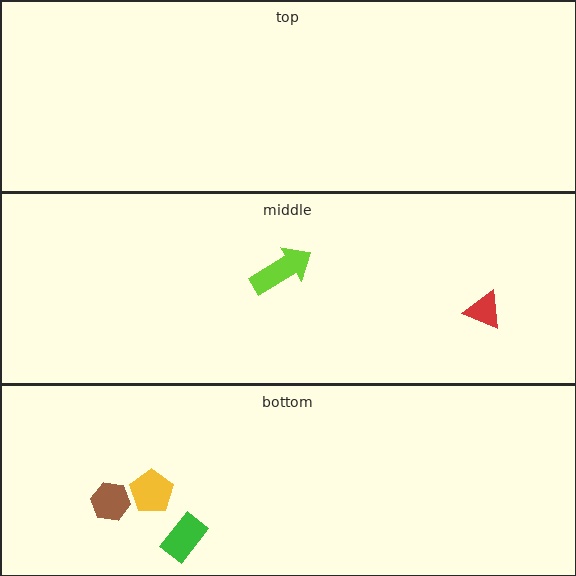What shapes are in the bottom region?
The yellow pentagon, the brown hexagon, the green rectangle.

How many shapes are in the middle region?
2.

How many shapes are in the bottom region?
3.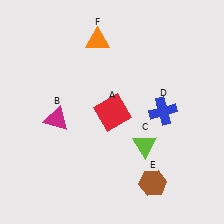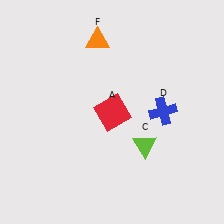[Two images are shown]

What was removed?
The magenta triangle (B), the brown hexagon (E) were removed in Image 2.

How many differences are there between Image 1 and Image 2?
There are 2 differences between the two images.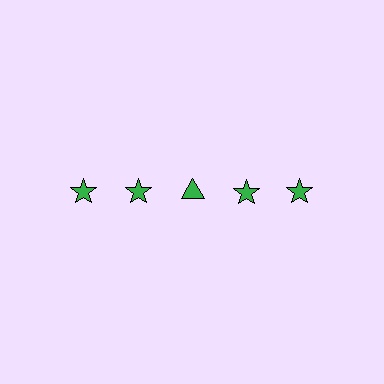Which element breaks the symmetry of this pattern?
The green triangle in the top row, center column breaks the symmetry. All other shapes are green stars.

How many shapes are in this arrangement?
There are 5 shapes arranged in a grid pattern.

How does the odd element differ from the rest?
It has a different shape: triangle instead of star.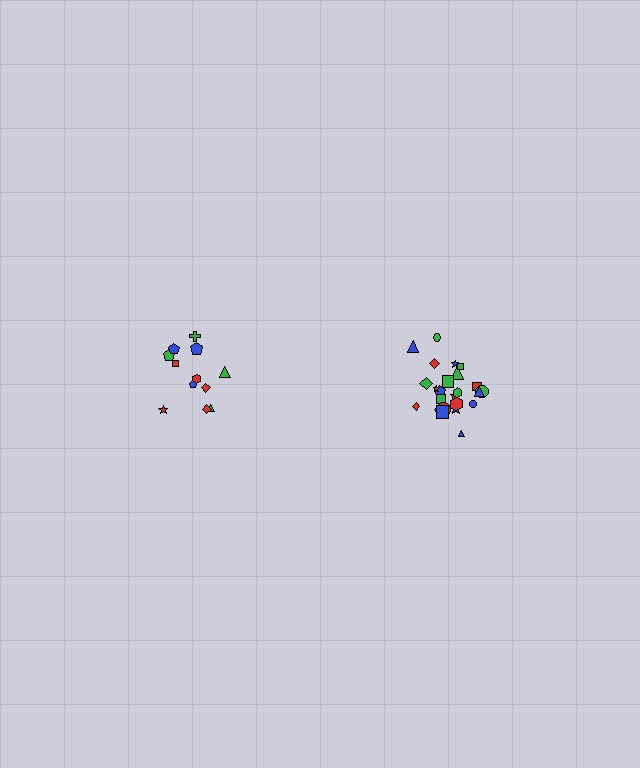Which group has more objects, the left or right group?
The right group.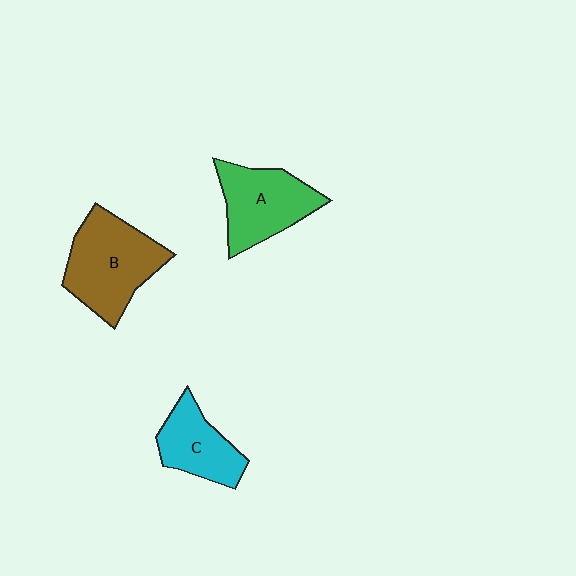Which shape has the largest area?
Shape B (brown).